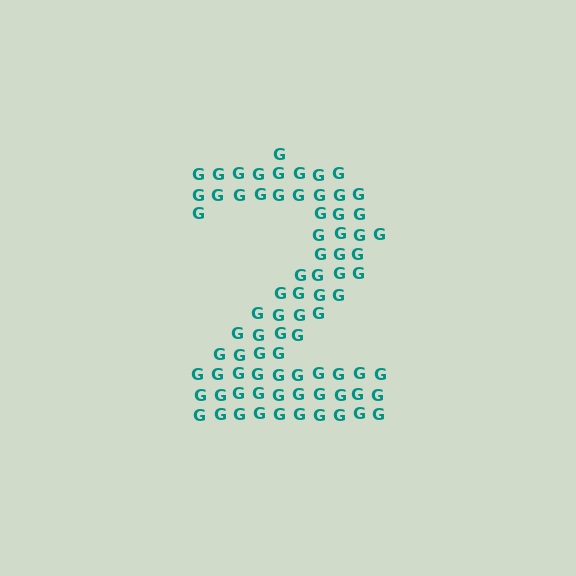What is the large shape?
The large shape is the digit 2.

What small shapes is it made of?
It is made of small letter G's.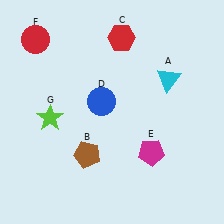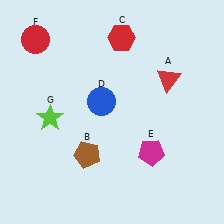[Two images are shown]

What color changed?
The triangle (A) changed from cyan in Image 1 to red in Image 2.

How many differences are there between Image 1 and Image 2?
There is 1 difference between the two images.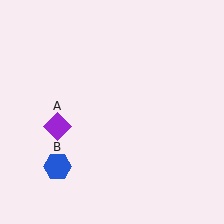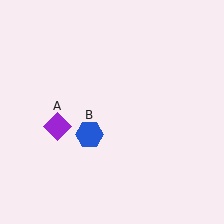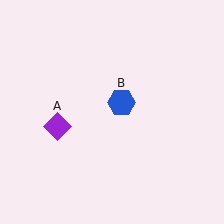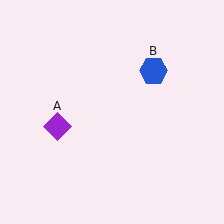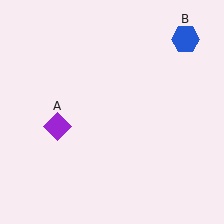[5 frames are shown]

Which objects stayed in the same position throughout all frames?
Purple diamond (object A) remained stationary.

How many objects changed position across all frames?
1 object changed position: blue hexagon (object B).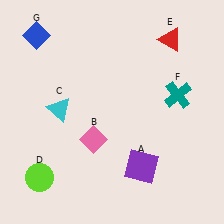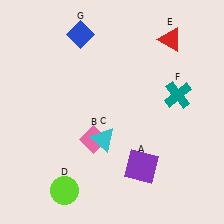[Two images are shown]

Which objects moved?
The objects that moved are: the cyan triangle (C), the lime circle (D), the blue diamond (G).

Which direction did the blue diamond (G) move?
The blue diamond (G) moved right.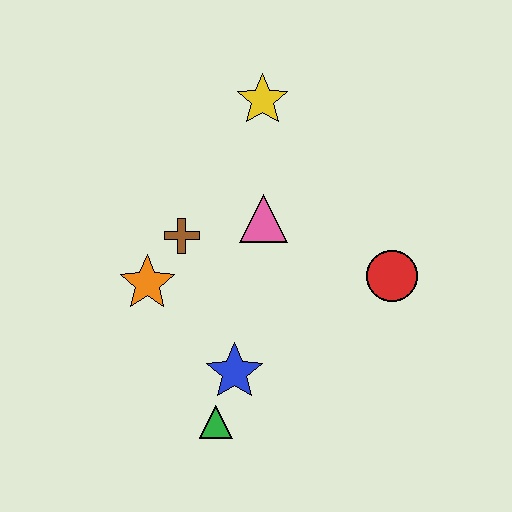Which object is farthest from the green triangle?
The yellow star is farthest from the green triangle.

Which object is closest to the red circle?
The pink triangle is closest to the red circle.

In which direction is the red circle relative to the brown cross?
The red circle is to the right of the brown cross.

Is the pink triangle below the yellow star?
Yes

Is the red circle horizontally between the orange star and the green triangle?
No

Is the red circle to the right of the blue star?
Yes